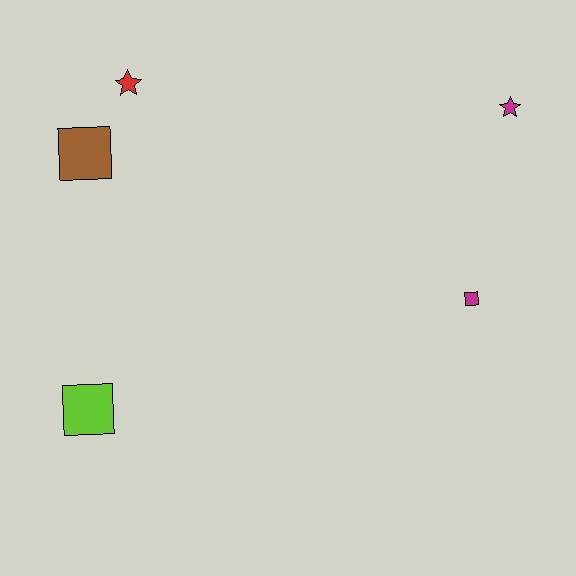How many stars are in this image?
There are 2 stars.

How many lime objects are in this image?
There is 1 lime object.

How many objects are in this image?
There are 5 objects.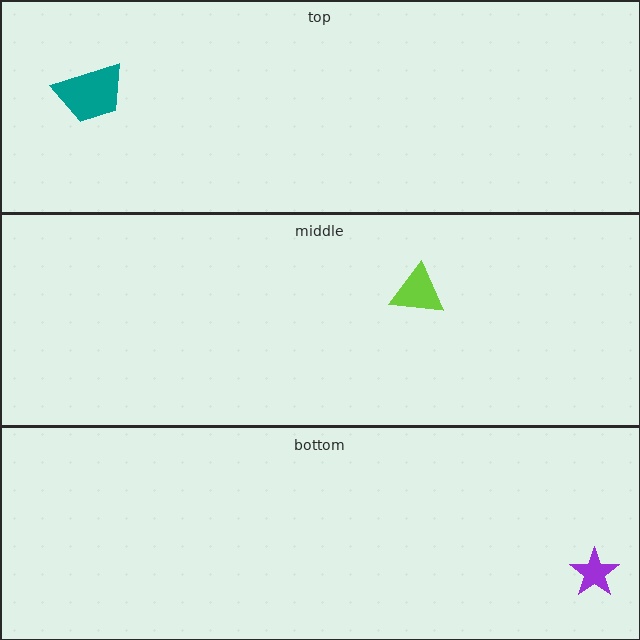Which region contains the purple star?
The bottom region.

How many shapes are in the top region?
1.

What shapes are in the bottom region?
The purple star.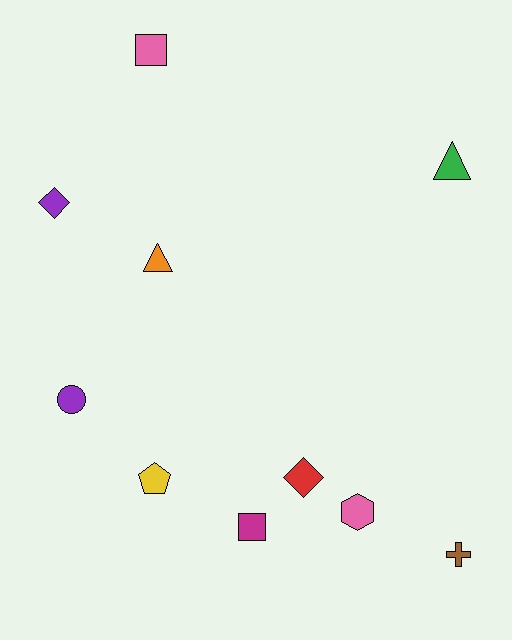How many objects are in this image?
There are 10 objects.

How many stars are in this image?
There are no stars.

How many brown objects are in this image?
There is 1 brown object.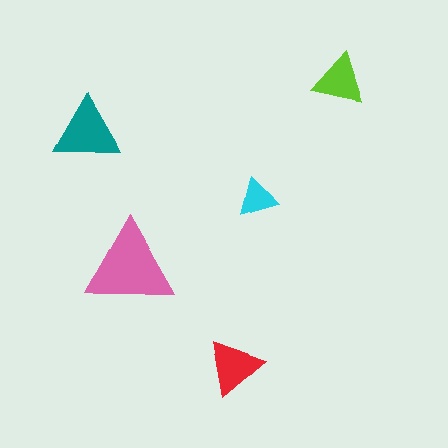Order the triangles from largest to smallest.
the pink one, the teal one, the red one, the lime one, the cyan one.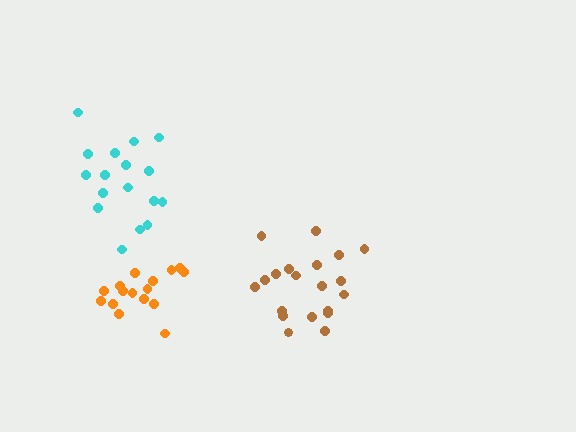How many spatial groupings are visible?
There are 3 spatial groupings.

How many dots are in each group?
Group 1: 16 dots, Group 2: 20 dots, Group 3: 17 dots (53 total).